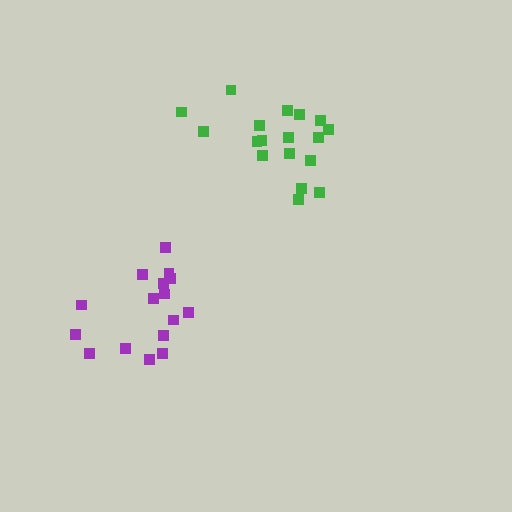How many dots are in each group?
Group 1: 18 dots, Group 2: 16 dots (34 total).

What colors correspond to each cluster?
The clusters are colored: green, purple.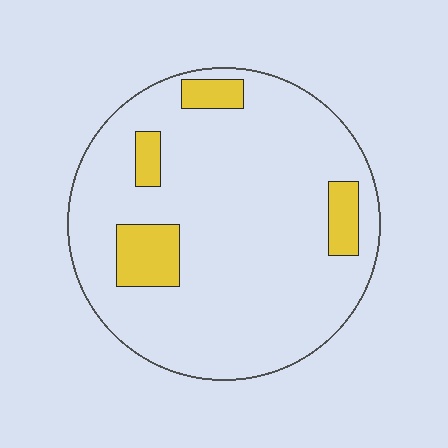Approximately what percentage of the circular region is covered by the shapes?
Approximately 15%.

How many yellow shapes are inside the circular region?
4.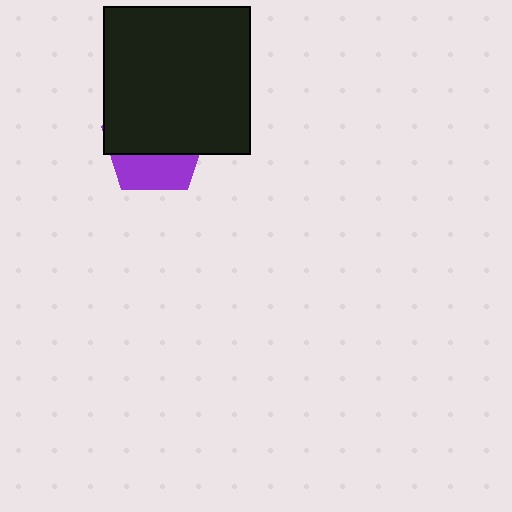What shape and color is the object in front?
The object in front is a black square.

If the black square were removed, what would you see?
You would see the complete purple pentagon.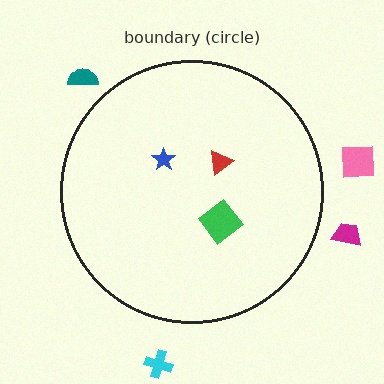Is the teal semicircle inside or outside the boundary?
Outside.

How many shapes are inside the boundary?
3 inside, 4 outside.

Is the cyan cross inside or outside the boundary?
Outside.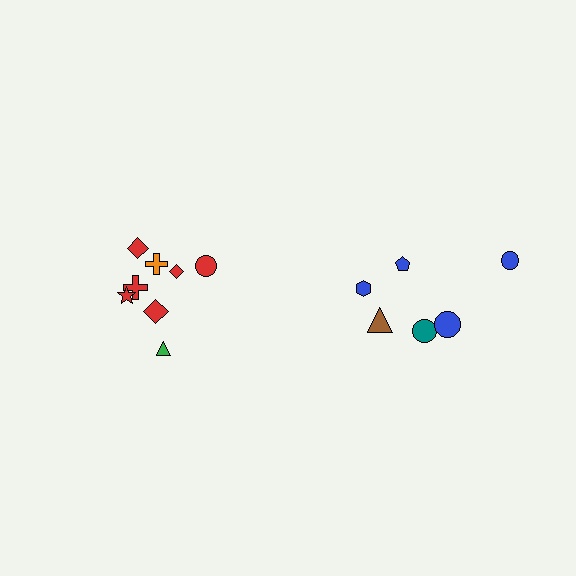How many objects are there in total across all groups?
There are 14 objects.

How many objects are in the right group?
There are 6 objects.